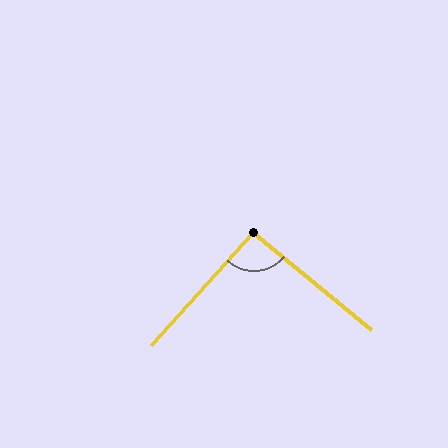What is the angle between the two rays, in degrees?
Approximately 93 degrees.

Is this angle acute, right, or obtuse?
It is approximately a right angle.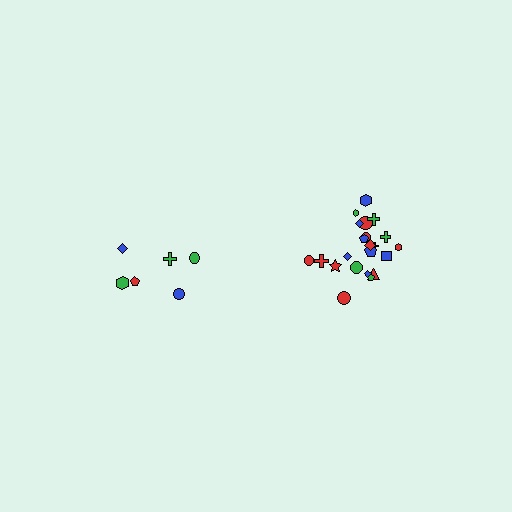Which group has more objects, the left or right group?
The right group.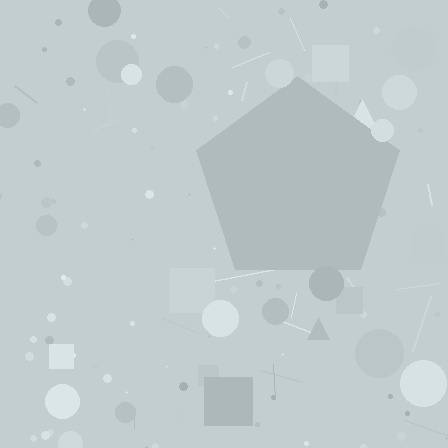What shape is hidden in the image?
A pentagon is hidden in the image.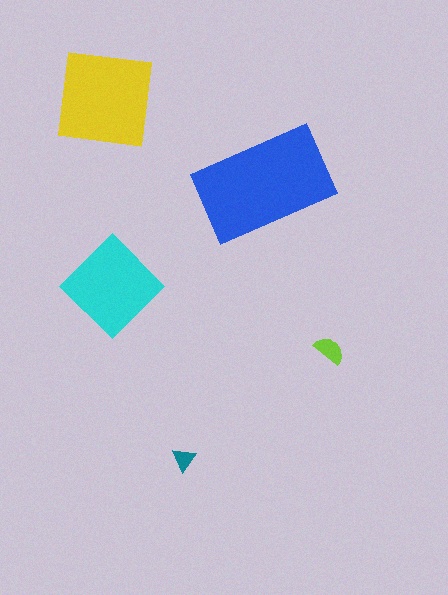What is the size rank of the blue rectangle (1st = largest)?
1st.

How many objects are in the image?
There are 5 objects in the image.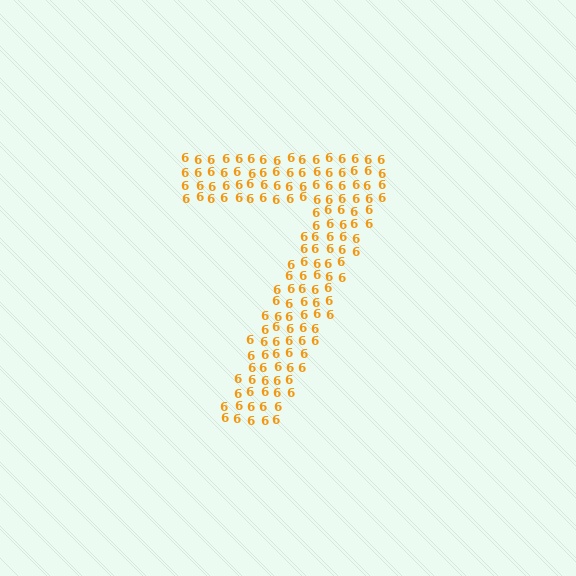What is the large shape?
The large shape is the digit 7.